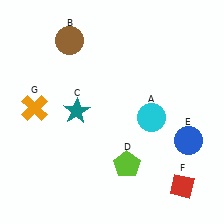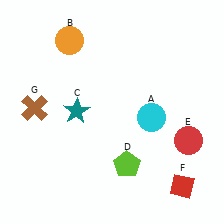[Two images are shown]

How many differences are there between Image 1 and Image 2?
There are 3 differences between the two images.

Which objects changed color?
B changed from brown to orange. E changed from blue to red. G changed from orange to brown.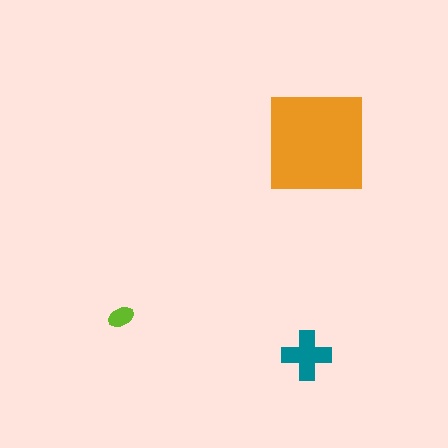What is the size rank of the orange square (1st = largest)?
1st.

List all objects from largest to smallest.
The orange square, the teal cross, the lime ellipse.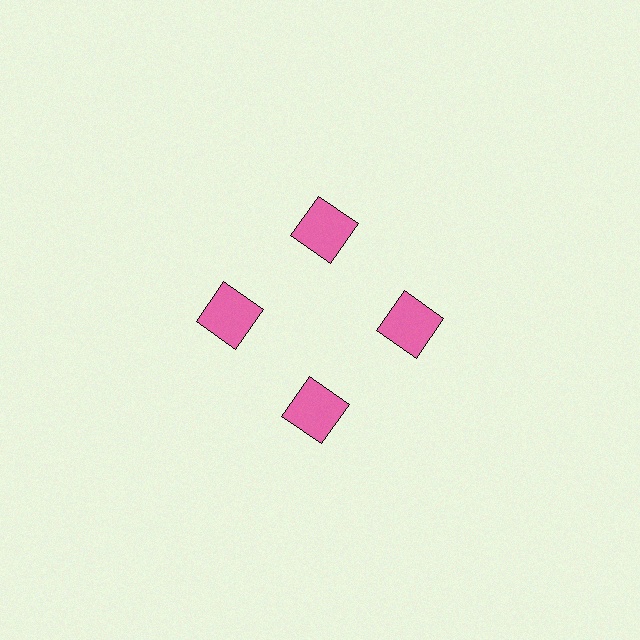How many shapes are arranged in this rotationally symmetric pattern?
There are 4 shapes, arranged in 4 groups of 1.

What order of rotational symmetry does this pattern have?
This pattern has 4-fold rotational symmetry.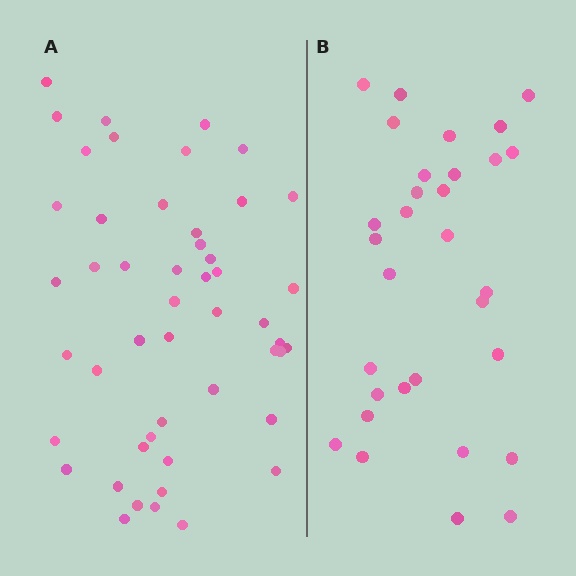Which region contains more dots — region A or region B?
Region A (the left region) has more dots.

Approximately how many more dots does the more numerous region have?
Region A has approximately 20 more dots than region B.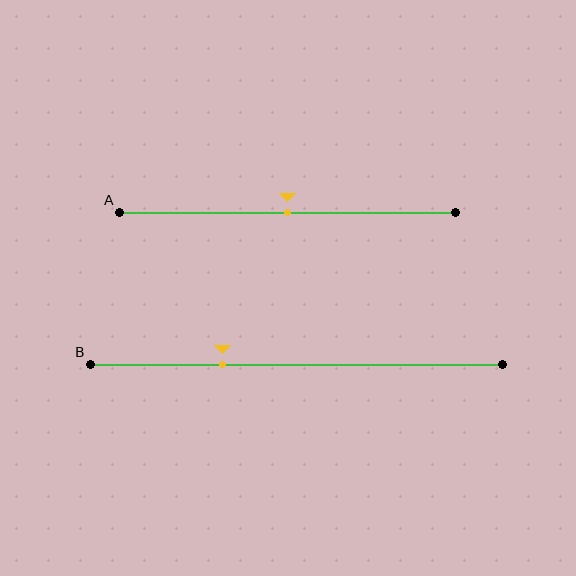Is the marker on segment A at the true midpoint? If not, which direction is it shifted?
Yes, the marker on segment A is at the true midpoint.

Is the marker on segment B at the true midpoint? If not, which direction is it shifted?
No, the marker on segment B is shifted to the left by about 18% of the segment length.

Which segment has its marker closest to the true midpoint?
Segment A has its marker closest to the true midpoint.